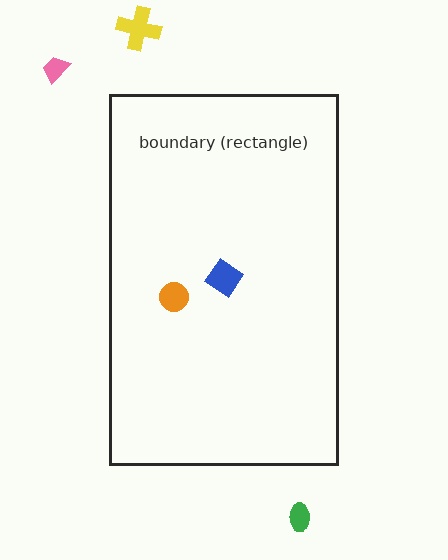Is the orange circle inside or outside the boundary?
Inside.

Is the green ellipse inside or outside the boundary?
Outside.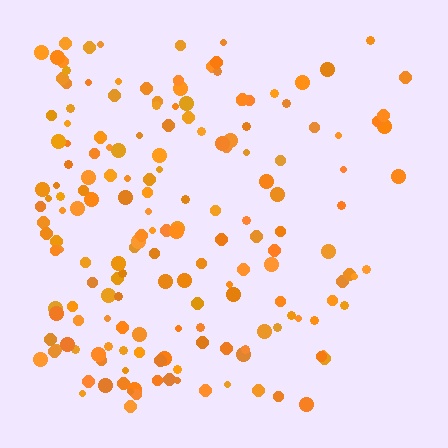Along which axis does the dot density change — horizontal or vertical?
Horizontal.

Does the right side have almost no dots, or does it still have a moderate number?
Still a moderate number, just noticeably fewer than the left.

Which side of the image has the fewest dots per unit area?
The right.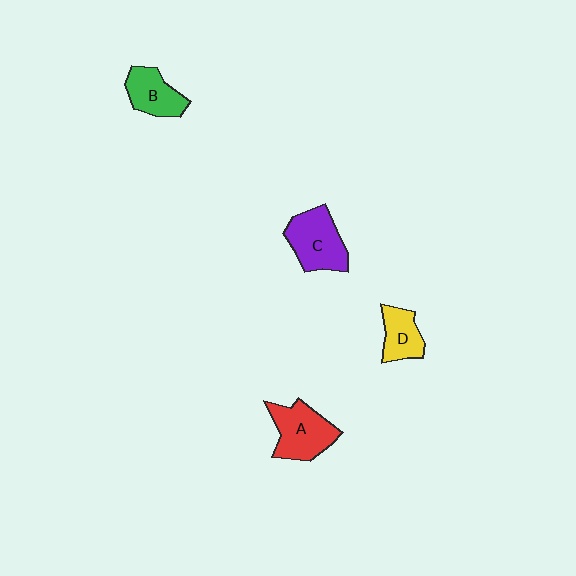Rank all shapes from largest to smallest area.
From largest to smallest: C (purple), A (red), B (green), D (yellow).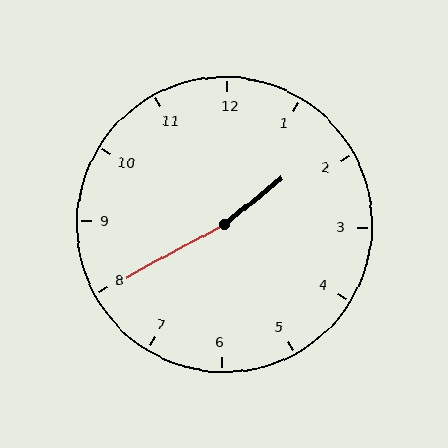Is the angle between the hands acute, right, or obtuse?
It is obtuse.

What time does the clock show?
1:40.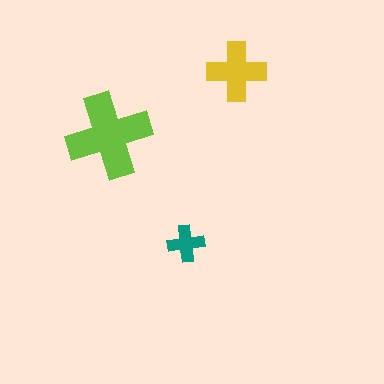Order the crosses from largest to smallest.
the lime one, the yellow one, the teal one.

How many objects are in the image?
There are 3 objects in the image.